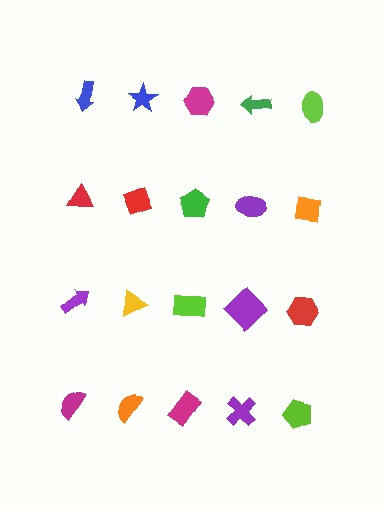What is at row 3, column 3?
A lime rectangle.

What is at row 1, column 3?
A magenta hexagon.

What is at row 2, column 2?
A red diamond.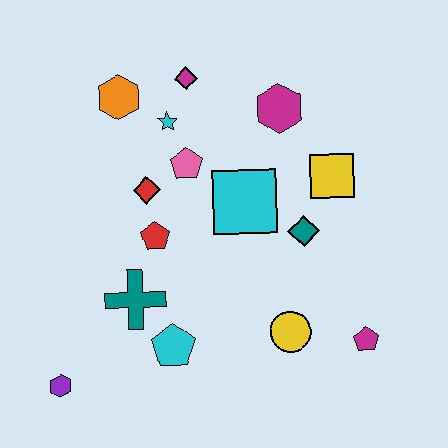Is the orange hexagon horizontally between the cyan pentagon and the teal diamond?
No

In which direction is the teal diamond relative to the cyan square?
The teal diamond is to the right of the cyan square.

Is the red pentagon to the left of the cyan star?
Yes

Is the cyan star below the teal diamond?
No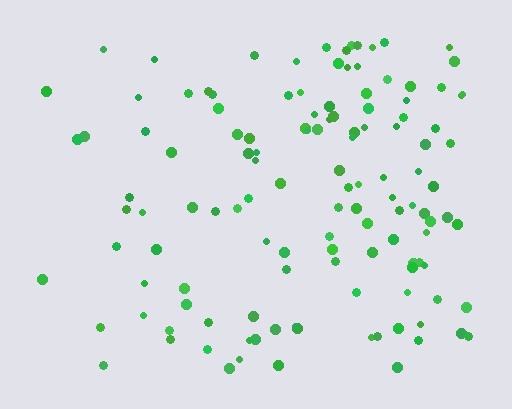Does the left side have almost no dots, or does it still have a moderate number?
Still a moderate number, just noticeably fewer than the right.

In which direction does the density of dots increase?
From left to right, with the right side densest.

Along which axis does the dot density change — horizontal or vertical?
Horizontal.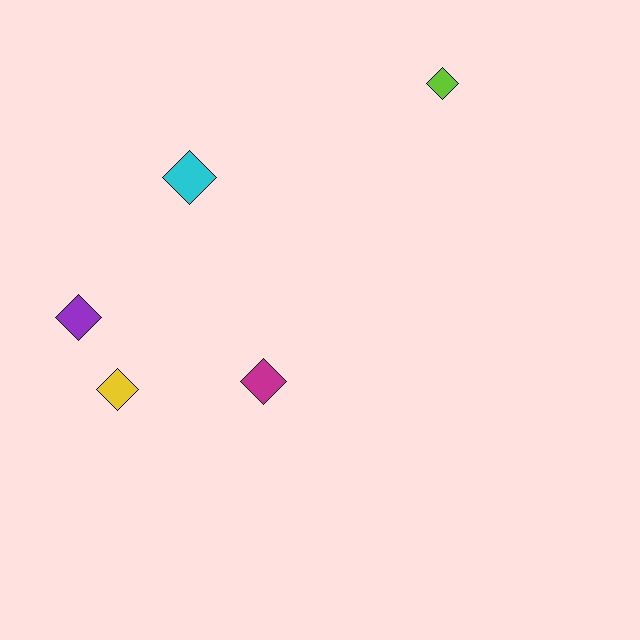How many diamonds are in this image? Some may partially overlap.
There are 5 diamonds.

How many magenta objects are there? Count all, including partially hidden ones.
There is 1 magenta object.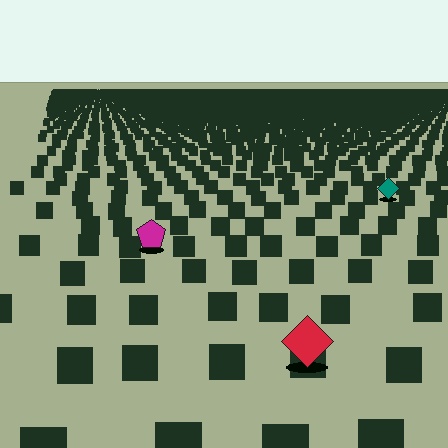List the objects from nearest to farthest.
From nearest to farthest: the red diamond, the magenta pentagon, the teal diamond.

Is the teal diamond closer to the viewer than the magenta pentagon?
No. The magenta pentagon is closer — you can tell from the texture gradient: the ground texture is coarser near it.